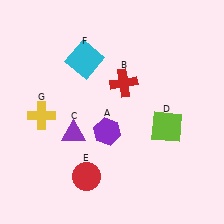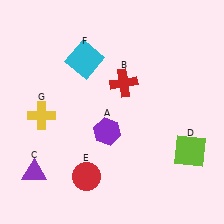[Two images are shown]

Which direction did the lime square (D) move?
The lime square (D) moved down.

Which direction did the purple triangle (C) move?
The purple triangle (C) moved left.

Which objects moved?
The objects that moved are: the purple triangle (C), the lime square (D).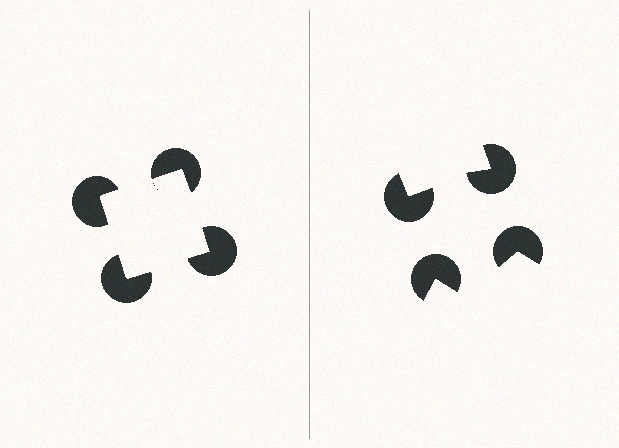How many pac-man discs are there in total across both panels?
8 — 4 on each side.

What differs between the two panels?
The pac-man discs are positioned identically on both sides; only the wedge orientations differ. On the left they align to a square; on the right they are misaligned.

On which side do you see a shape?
An illusory square appears on the left side. On the right side the wedge cuts are rotated, so no coherent shape forms.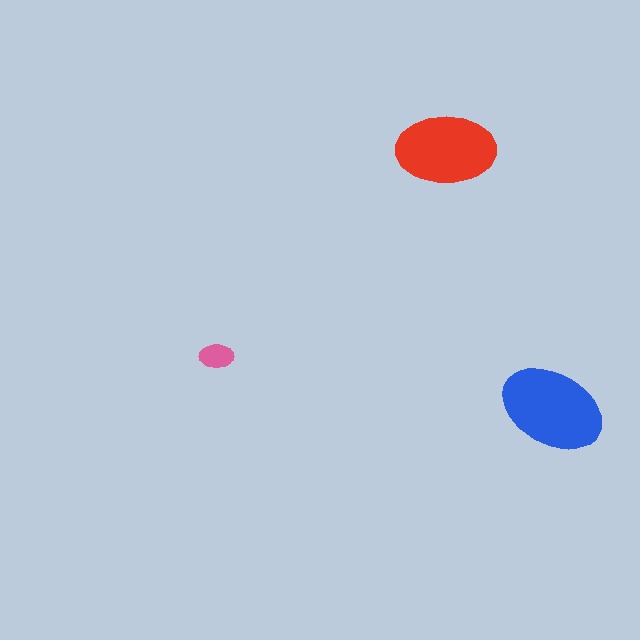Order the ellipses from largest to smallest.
the blue one, the red one, the pink one.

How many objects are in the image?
There are 3 objects in the image.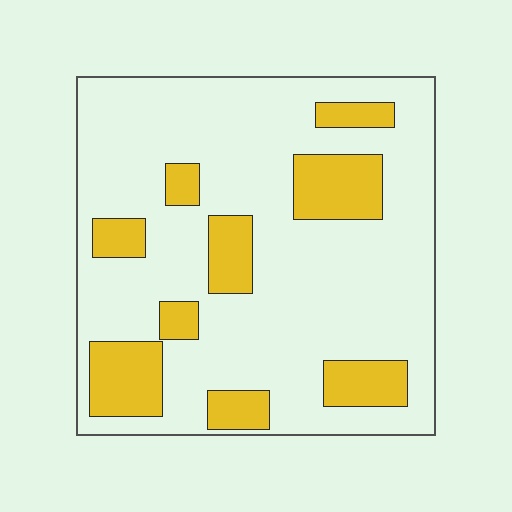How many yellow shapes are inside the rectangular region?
9.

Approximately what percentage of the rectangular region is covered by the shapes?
Approximately 20%.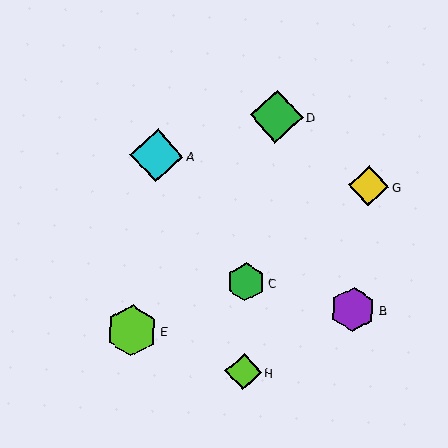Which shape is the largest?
The green diamond (labeled D) is the largest.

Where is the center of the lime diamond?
The center of the lime diamond is at (243, 372).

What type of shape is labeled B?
Shape B is a purple hexagon.